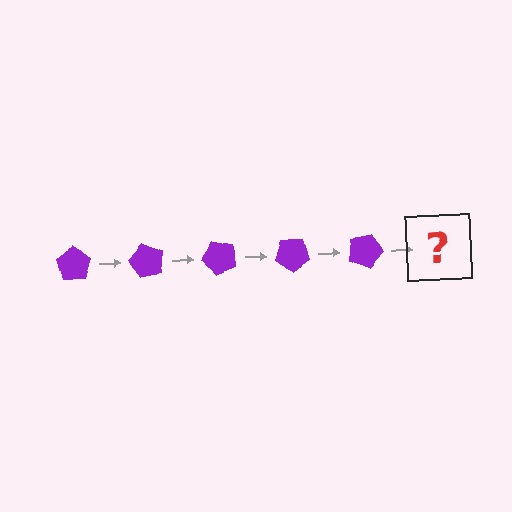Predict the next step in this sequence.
The next step is a purple pentagon rotated 300 degrees.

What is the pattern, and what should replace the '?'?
The pattern is that the pentagon rotates 60 degrees each step. The '?' should be a purple pentagon rotated 300 degrees.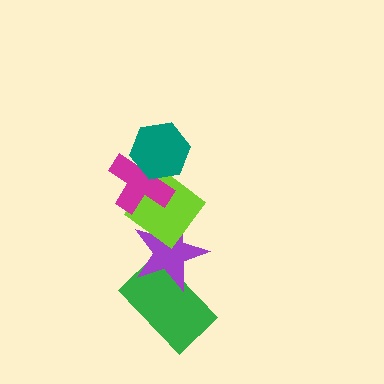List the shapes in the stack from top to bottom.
From top to bottom: the teal hexagon, the magenta cross, the lime diamond, the purple star, the green rectangle.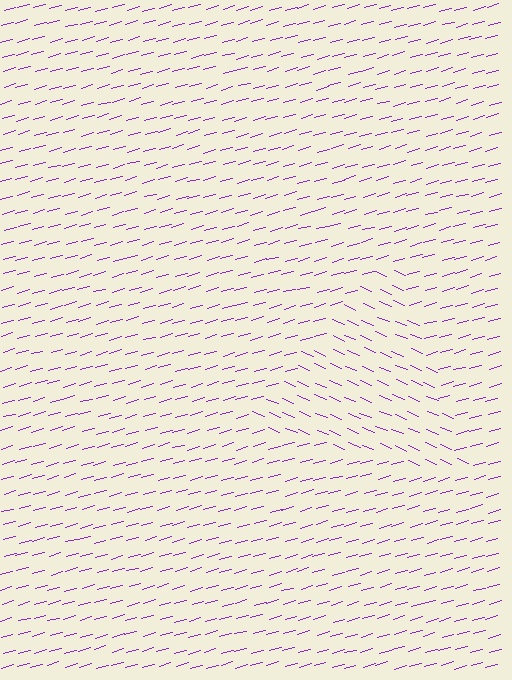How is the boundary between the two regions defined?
The boundary is defined purely by a change in line orientation (approximately 38 degrees difference). All lines are the same color and thickness.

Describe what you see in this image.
The image is filled with small purple line segments. A triangle region in the image has lines oriented differently from the surrounding lines, creating a visible texture boundary.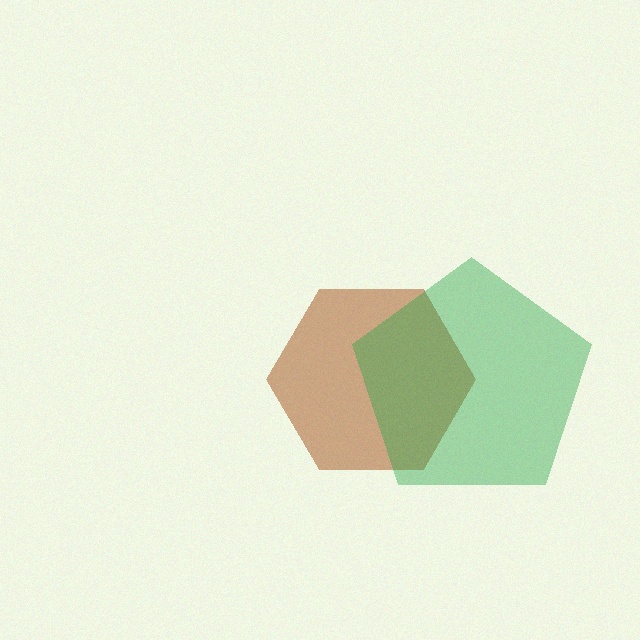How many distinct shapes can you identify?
There are 2 distinct shapes: a brown hexagon, a green pentagon.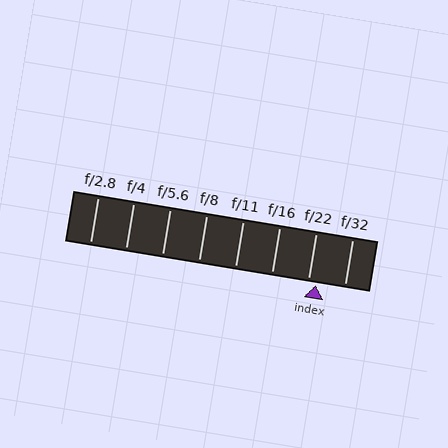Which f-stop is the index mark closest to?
The index mark is closest to f/22.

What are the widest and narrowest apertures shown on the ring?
The widest aperture shown is f/2.8 and the narrowest is f/32.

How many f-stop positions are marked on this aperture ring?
There are 8 f-stop positions marked.